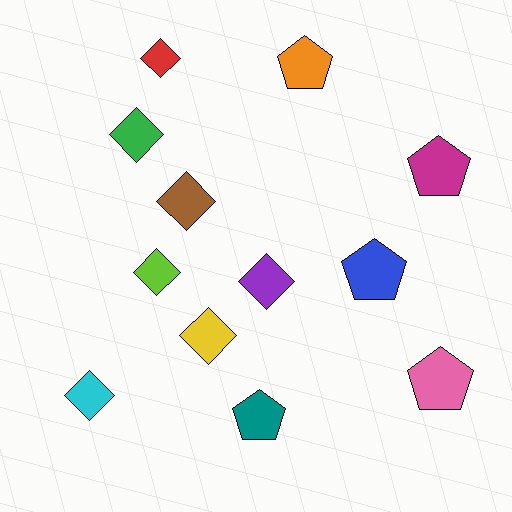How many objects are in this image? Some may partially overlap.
There are 12 objects.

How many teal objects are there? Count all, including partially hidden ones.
There is 1 teal object.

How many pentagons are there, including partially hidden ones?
There are 5 pentagons.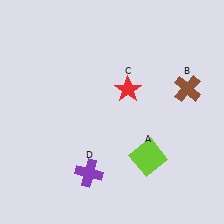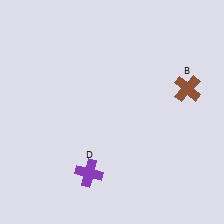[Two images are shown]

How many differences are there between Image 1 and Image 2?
There are 2 differences between the two images.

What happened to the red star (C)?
The red star (C) was removed in Image 2. It was in the top-right area of Image 1.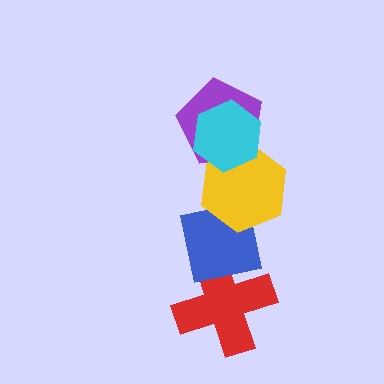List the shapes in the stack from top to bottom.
From top to bottom: the cyan hexagon, the purple pentagon, the yellow hexagon, the blue square, the red cross.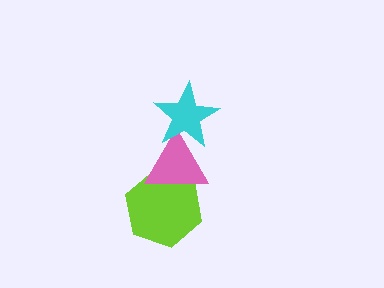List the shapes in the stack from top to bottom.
From top to bottom: the cyan star, the pink triangle, the lime hexagon.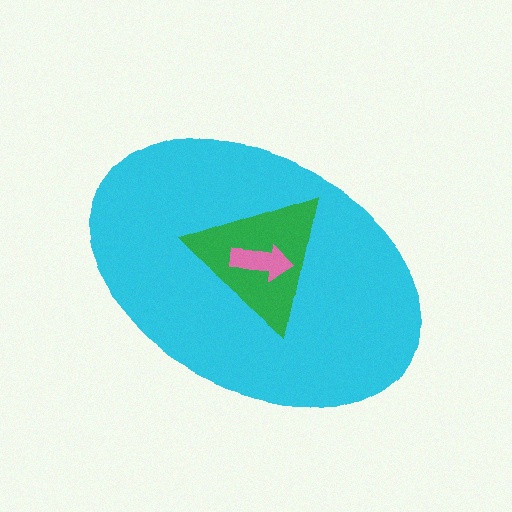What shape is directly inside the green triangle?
The pink arrow.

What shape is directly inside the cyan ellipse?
The green triangle.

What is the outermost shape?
The cyan ellipse.